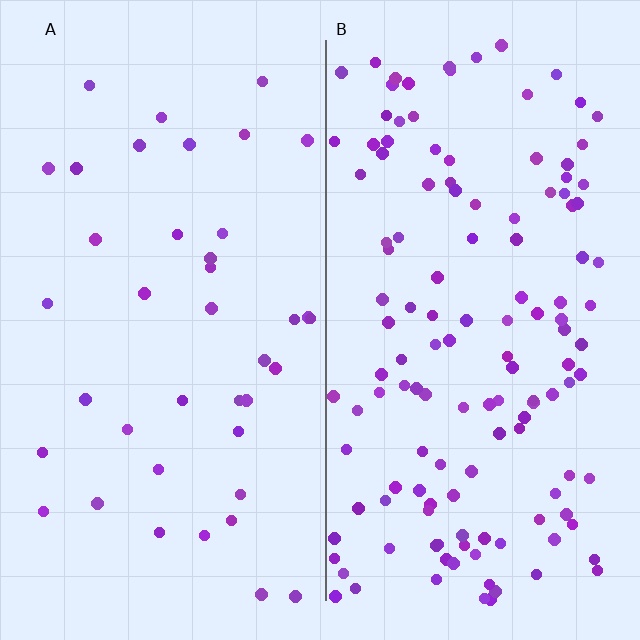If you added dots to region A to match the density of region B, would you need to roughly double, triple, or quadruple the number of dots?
Approximately triple.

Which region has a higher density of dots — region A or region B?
B (the right).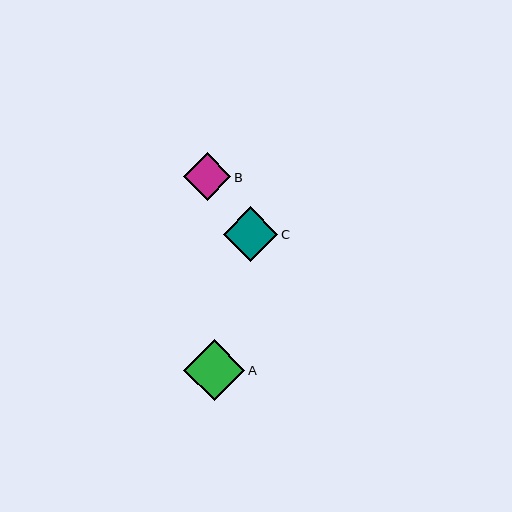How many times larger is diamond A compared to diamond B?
Diamond A is approximately 1.3 times the size of diamond B.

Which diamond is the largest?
Diamond A is the largest with a size of approximately 61 pixels.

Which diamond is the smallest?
Diamond B is the smallest with a size of approximately 47 pixels.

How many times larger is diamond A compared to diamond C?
Diamond A is approximately 1.1 times the size of diamond C.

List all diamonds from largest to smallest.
From largest to smallest: A, C, B.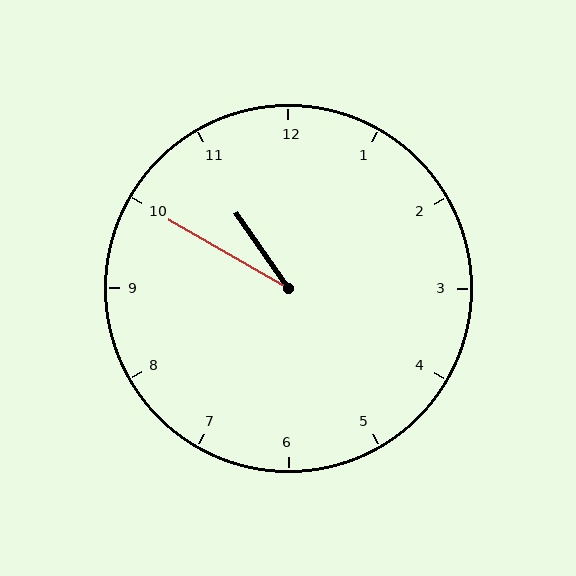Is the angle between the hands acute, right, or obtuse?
It is acute.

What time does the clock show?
10:50.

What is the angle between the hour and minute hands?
Approximately 25 degrees.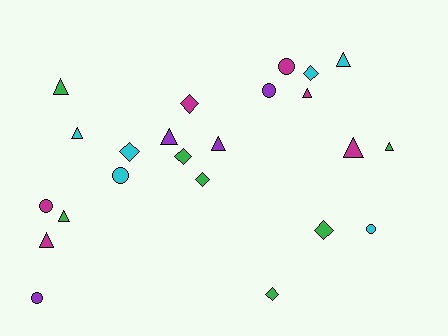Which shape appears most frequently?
Triangle, with 10 objects.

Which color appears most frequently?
Green, with 7 objects.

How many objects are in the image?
There are 23 objects.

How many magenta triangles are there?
There are 3 magenta triangles.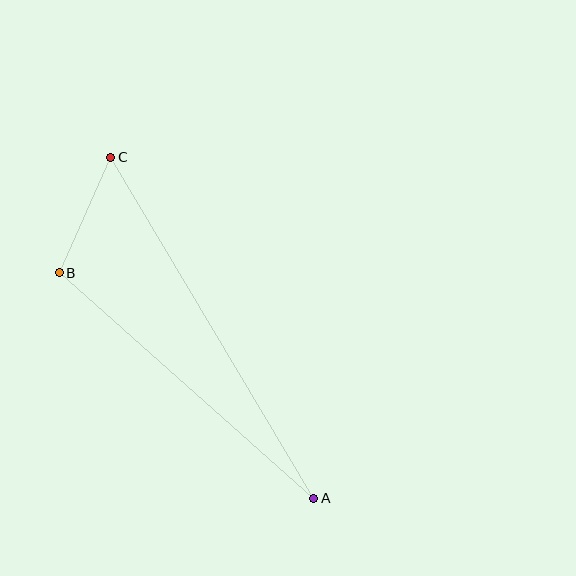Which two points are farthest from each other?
Points A and C are farthest from each other.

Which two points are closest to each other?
Points B and C are closest to each other.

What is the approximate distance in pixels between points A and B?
The distance between A and B is approximately 340 pixels.